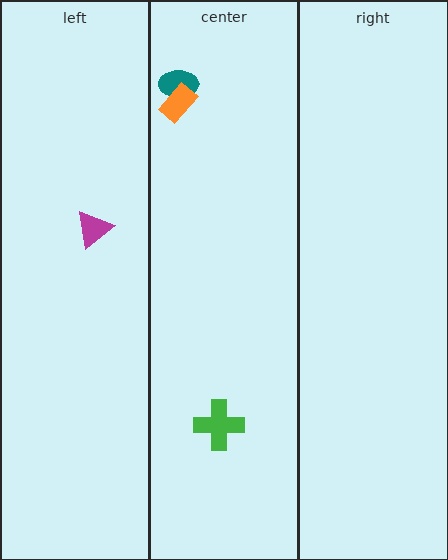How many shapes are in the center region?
3.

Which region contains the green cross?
The center region.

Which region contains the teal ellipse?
The center region.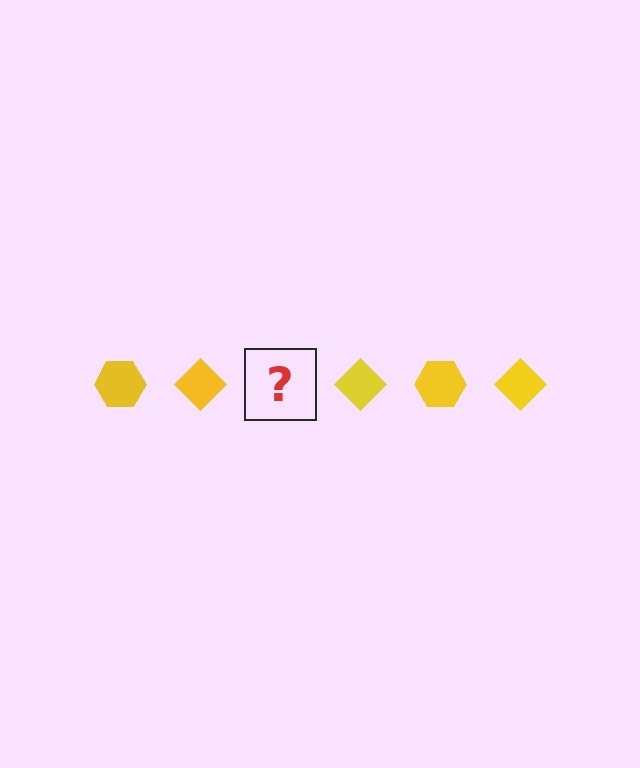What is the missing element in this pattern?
The missing element is a yellow hexagon.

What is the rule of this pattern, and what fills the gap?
The rule is that the pattern cycles through hexagon, diamond shapes in yellow. The gap should be filled with a yellow hexagon.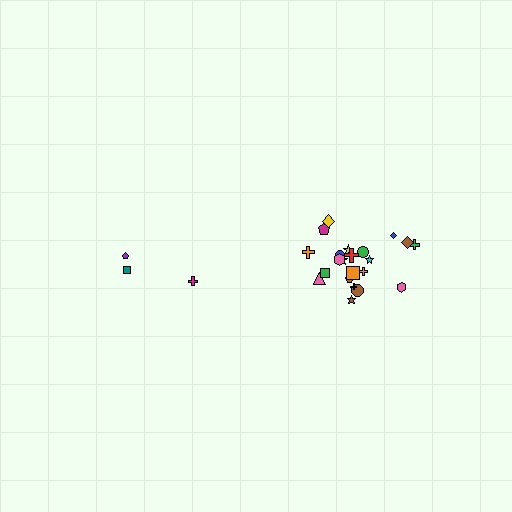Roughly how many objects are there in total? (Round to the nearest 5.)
Roughly 25 objects in total.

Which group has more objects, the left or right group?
The right group.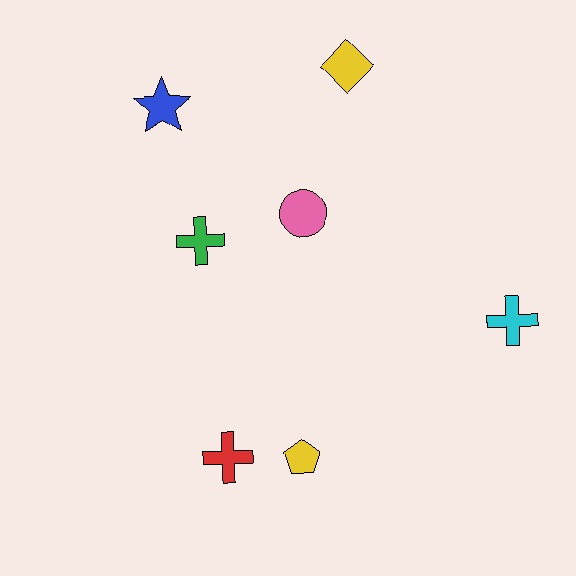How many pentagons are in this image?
There is 1 pentagon.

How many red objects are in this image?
There is 1 red object.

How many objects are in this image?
There are 7 objects.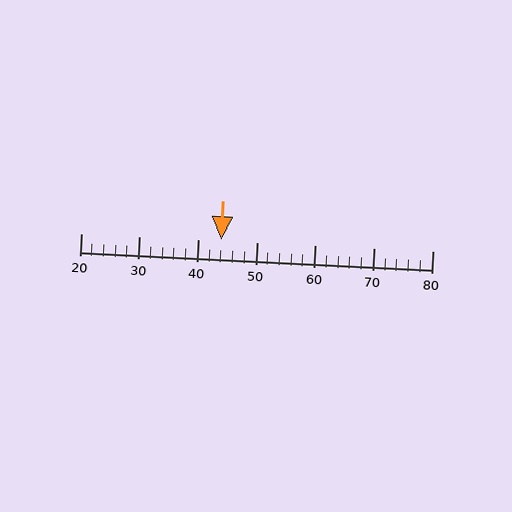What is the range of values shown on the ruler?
The ruler shows values from 20 to 80.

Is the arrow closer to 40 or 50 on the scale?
The arrow is closer to 40.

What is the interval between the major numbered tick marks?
The major tick marks are spaced 10 units apart.